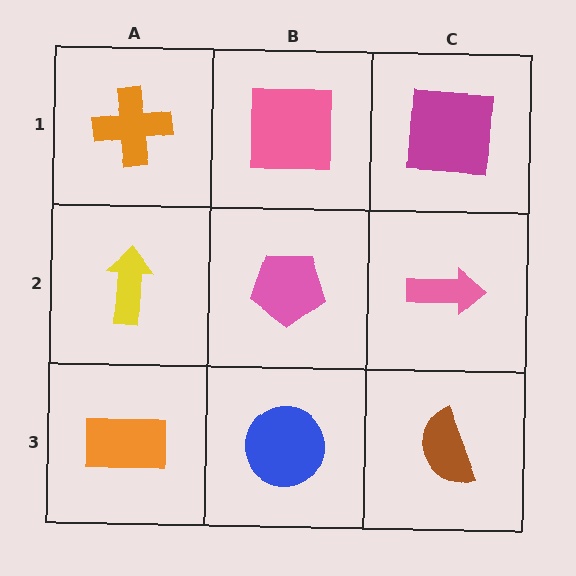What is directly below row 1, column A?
A yellow arrow.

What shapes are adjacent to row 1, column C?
A pink arrow (row 2, column C), a pink square (row 1, column B).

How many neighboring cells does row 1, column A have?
2.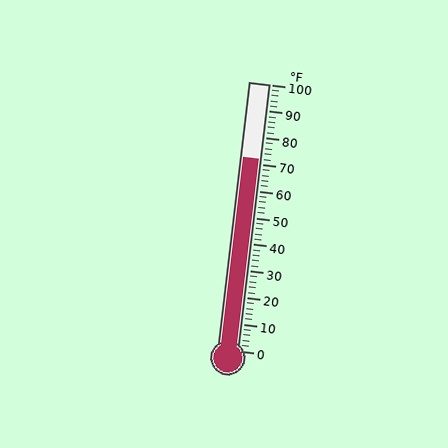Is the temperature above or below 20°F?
The temperature is above 20°F.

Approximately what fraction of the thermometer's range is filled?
The thermometer is filled to approximately 70% of its range.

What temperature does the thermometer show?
The thermometer shows approximately 72°F.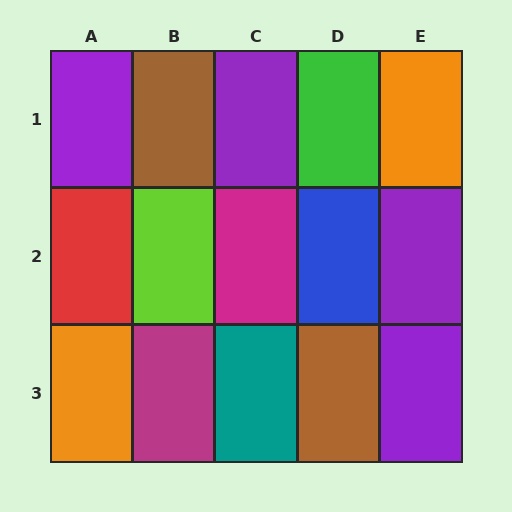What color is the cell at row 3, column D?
Brown.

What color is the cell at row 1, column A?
Purple.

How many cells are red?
1 cell is red.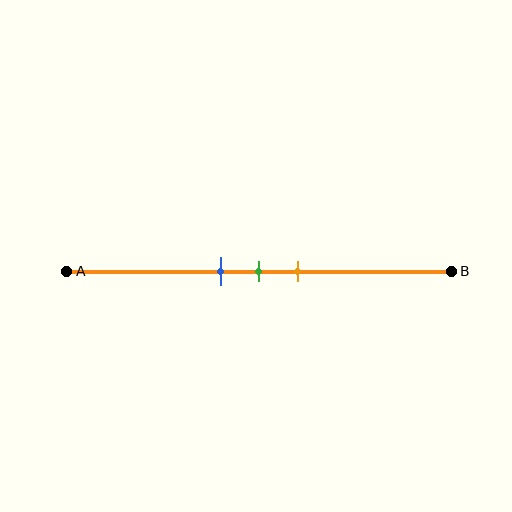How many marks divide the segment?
There are 3 marks dividing the segment.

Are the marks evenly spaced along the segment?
Yes, the marks are approximately evenly spaced.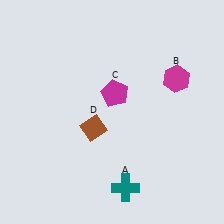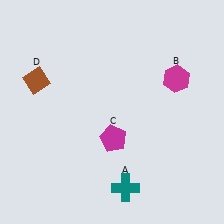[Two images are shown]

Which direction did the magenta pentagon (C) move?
The magenta pentagon (C) moved down.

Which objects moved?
The objects that moved are: the magenta pentagon (C), the brown diamond (D).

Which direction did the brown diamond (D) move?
The brown diamond (D) moved left.